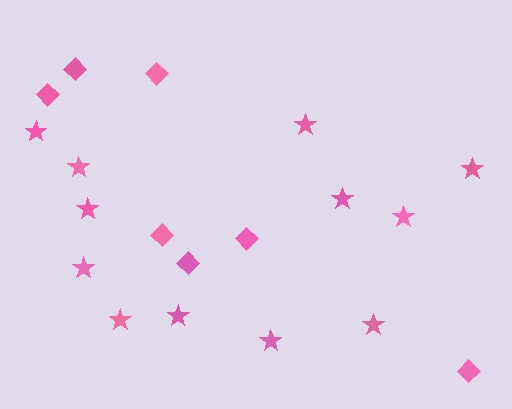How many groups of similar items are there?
There are 2 groups: one group of stars (12) and one group of diamonds (7).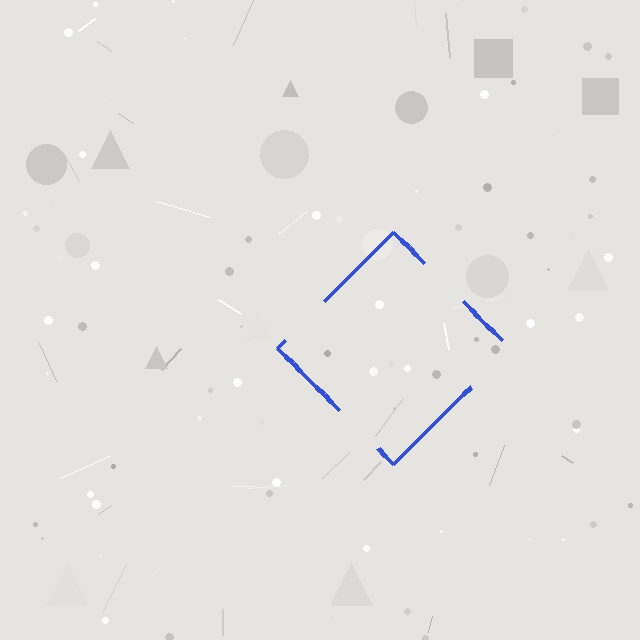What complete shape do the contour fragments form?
The contour fragments form a diamond.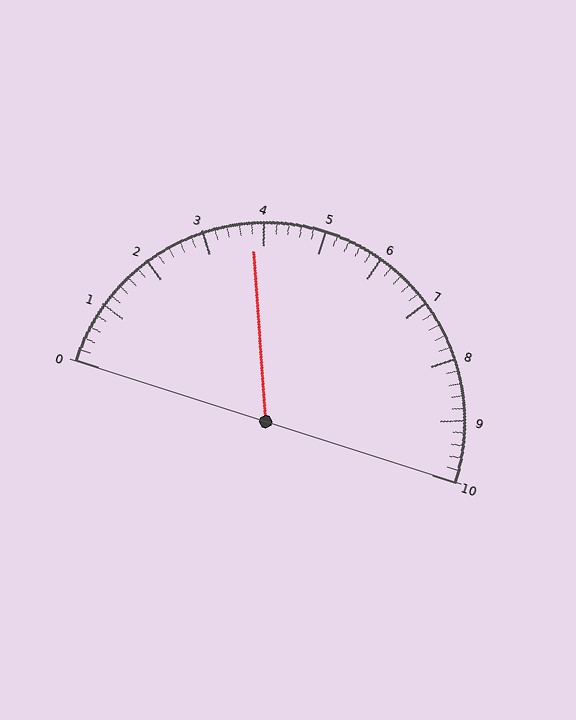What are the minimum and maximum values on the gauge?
The gauge ranges from 0 to 10.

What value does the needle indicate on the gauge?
The needle indicates approximately 3.8.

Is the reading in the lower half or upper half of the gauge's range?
The reading is in the lower half of the range (0 to 10).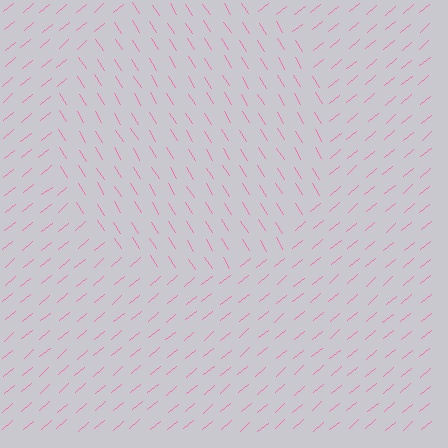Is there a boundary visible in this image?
Yes, there is a texture boundary formed by a change in line orientation.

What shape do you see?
I see a circle.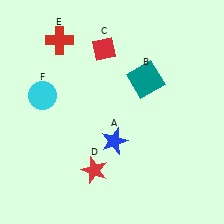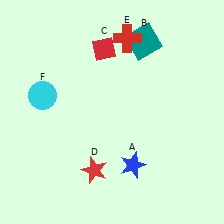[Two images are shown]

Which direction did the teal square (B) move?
The teal square (B) moved up.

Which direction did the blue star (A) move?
The blue star (A) moved down.